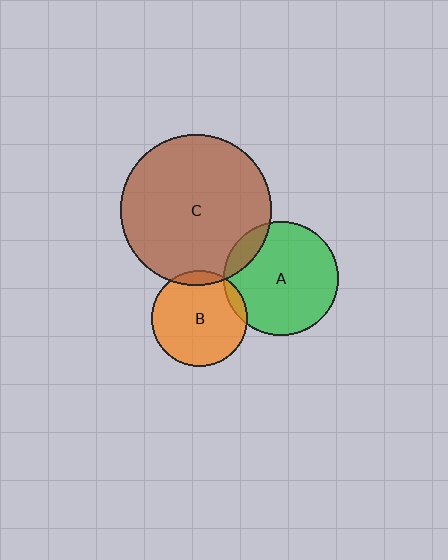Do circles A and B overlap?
Yes.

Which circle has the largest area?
Circle C (brown).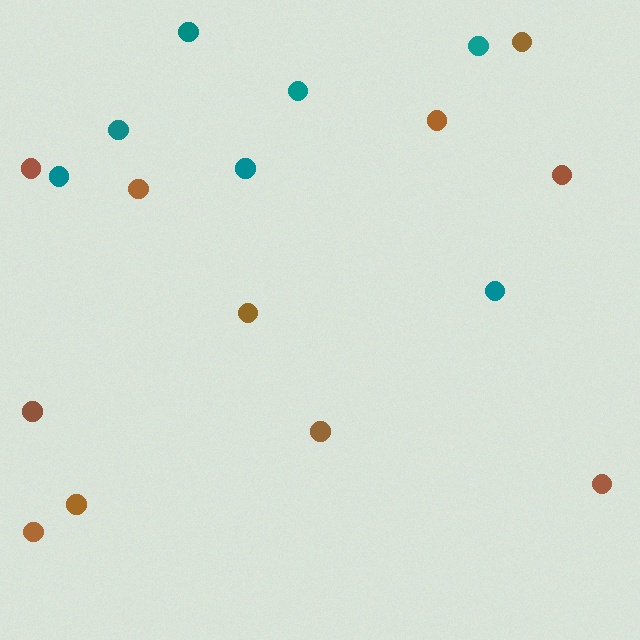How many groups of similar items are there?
There are 2 groups: one group of brown circles (11) and one group of teal circles (7).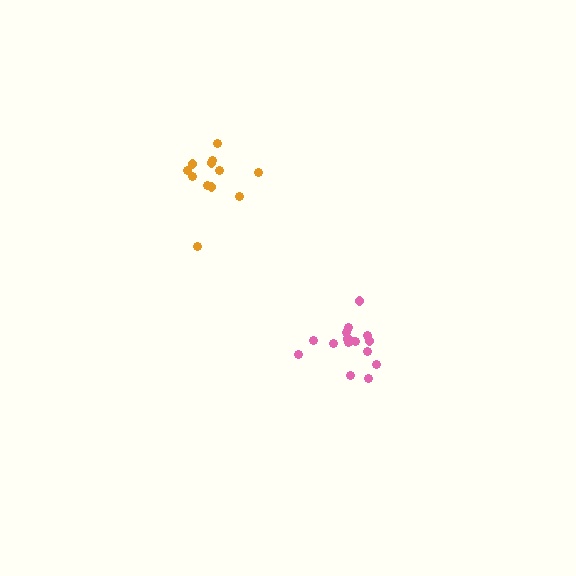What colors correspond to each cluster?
The clusters are colored: pink, orange.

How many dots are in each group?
Group 1: 17 dots, Group 2: 12 dots (29 total).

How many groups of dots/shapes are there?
There are 2 groups.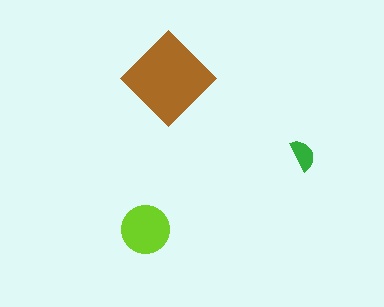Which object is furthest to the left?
The lime circle is leftmost.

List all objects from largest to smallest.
The brown diamond, the lime circle, the green semicircle.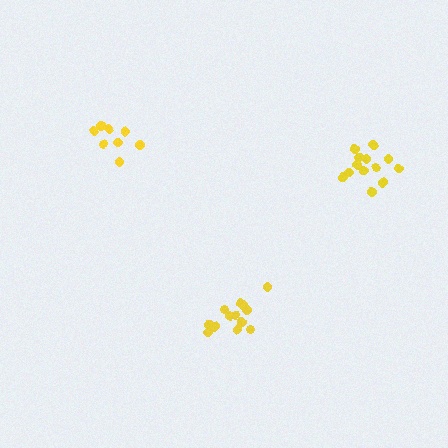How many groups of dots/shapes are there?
There are 3 groups.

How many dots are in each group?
Group 1: 13 dots, Group 2: 8 dots, Group 3: 14 dots (35 total).